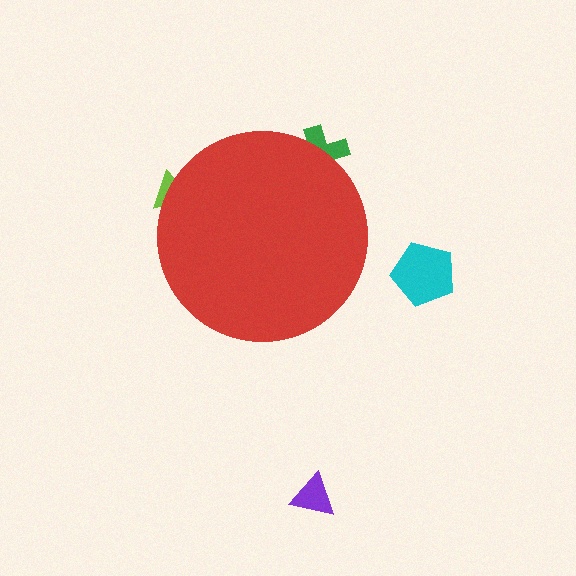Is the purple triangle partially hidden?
No, the purple triangle is fully visible.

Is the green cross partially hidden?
Yes, the green cross is partially hidden behind the red circle.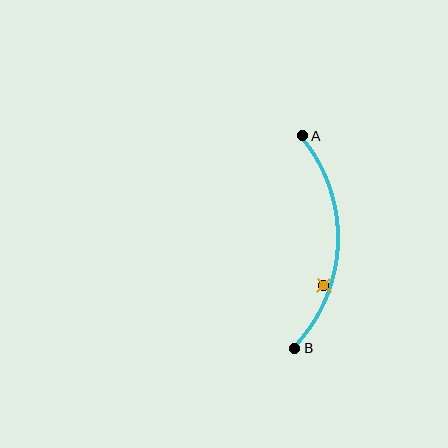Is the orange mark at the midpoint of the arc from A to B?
No — the orange mark does not lie on the arc at all. It sits slightly inside the curve.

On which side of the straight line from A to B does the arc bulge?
The arc bulges to the right of the straight line connecting A and B.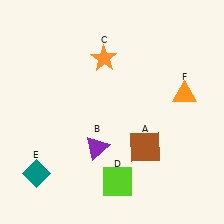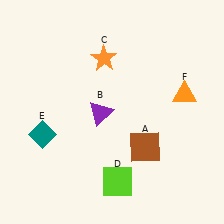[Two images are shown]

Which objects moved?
The objects that moved are: the purple triangle (B), the teal diamond (E).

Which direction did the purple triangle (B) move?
The purple triangle (B) moved up.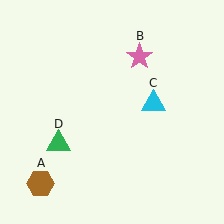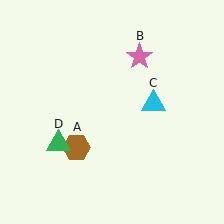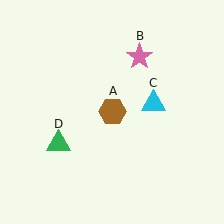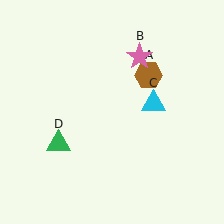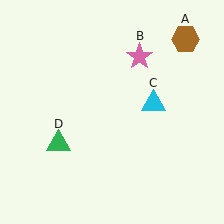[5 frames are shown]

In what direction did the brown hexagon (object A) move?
The brown hexagon (object A) moved up and to the right.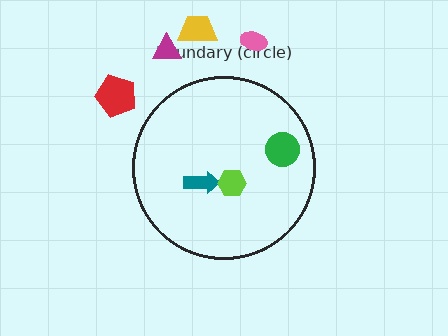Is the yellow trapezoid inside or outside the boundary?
Outside.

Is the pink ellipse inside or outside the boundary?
Outside.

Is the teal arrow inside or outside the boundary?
Inside.